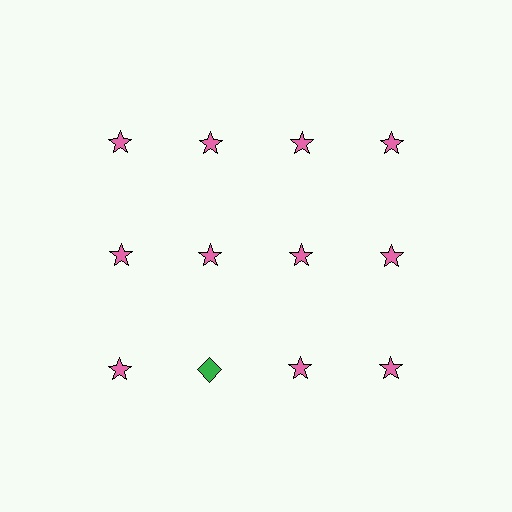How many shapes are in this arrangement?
There are 12 shapes arranged in a grid pattern.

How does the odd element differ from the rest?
It differs in both color (green instead of pink) and shape (diamond instead of star).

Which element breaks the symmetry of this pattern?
The green diamond in the third row, second from left column breaks the symmetry. All other shapes are pink stars.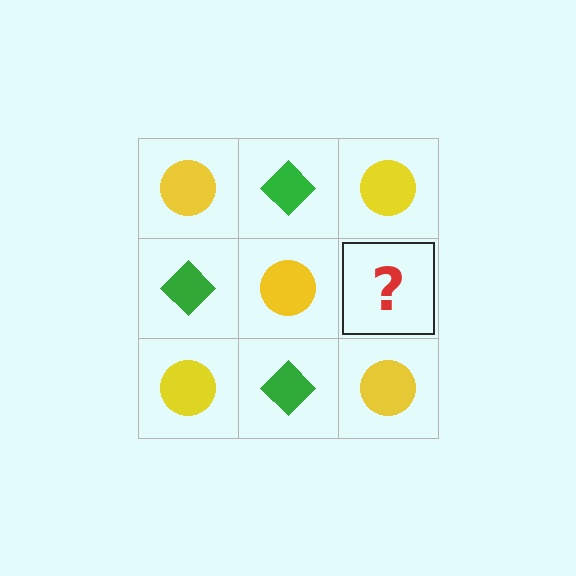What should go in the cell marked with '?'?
The missing cell should contain a green diamond.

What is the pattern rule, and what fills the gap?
The rule is that it alternates yellow circle and green diamond in a checkerboard pattern. The gap should be filled with a green diamond.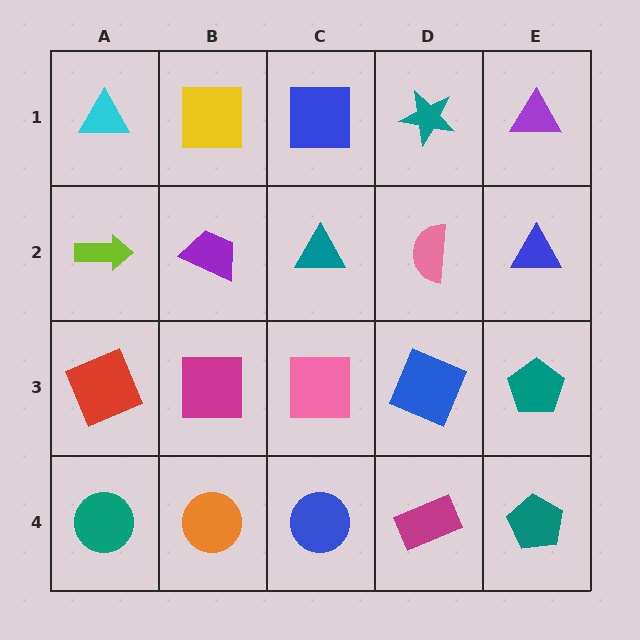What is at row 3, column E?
A teal pentagon.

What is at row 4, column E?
A teal pentagon.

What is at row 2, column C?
A teal triangle.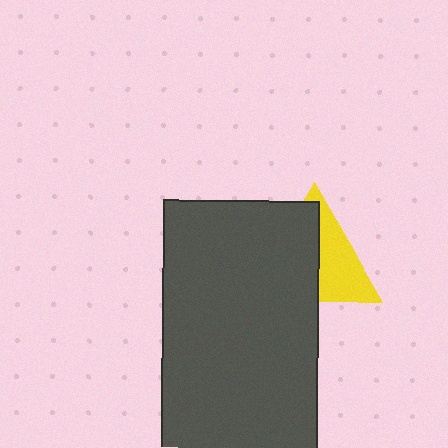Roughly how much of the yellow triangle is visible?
About half of it is visible (roughly 46%).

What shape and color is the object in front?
The object in front is a dark gray rectangle.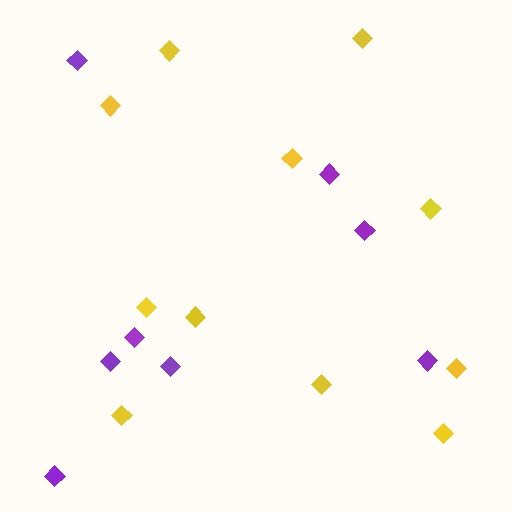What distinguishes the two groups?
There are 2 groups: one group of purple diamonds (8) and one group of yellow diamonds (11).